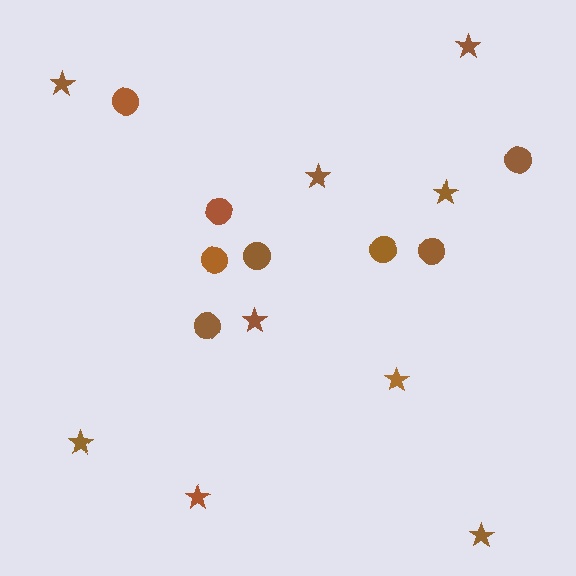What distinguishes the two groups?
There are 2 groups: one group of circles (8) and one group of stars (9).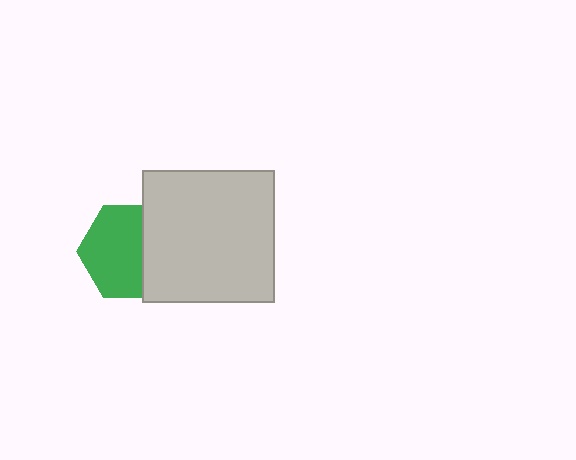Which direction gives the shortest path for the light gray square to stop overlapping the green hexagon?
Moving right gives the shortest separation.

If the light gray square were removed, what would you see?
You would see the complete green hexagon.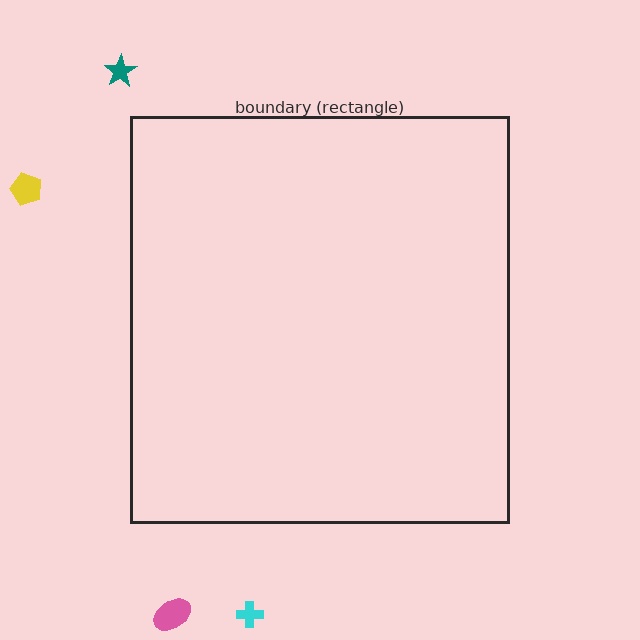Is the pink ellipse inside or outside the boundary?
Outside.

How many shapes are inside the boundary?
0 inside, 4 outside.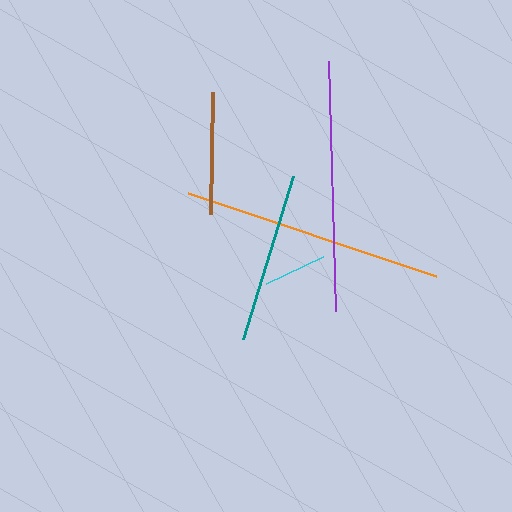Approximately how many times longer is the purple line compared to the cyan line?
The purple line is approximately 4.0 times the length of the cyan line.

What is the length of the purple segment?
The purple segment is approximately 250 pixels long.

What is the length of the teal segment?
The teal segment is approximately 171 pixels long.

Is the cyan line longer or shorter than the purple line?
The purple line is longer than the cyan line.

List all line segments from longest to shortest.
From longest to shortest: orange, purple, teal, brown, cyan.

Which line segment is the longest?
The orange line is the longest at approximately 262 pixels.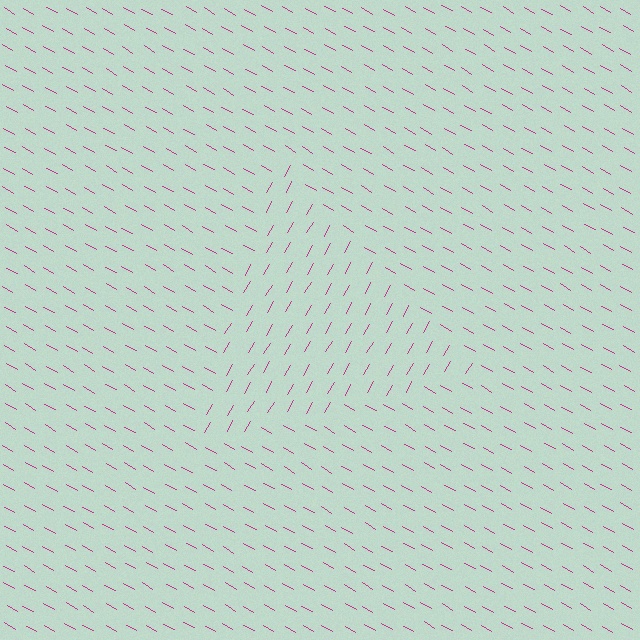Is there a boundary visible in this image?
Yes, there is a texture boundary formed by a change in line orientation.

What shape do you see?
I see a triangle.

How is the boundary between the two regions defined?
The boundary is defined purely by a change in line orientation (approximately 90 degrees difference). All lines are the same color and thickness.